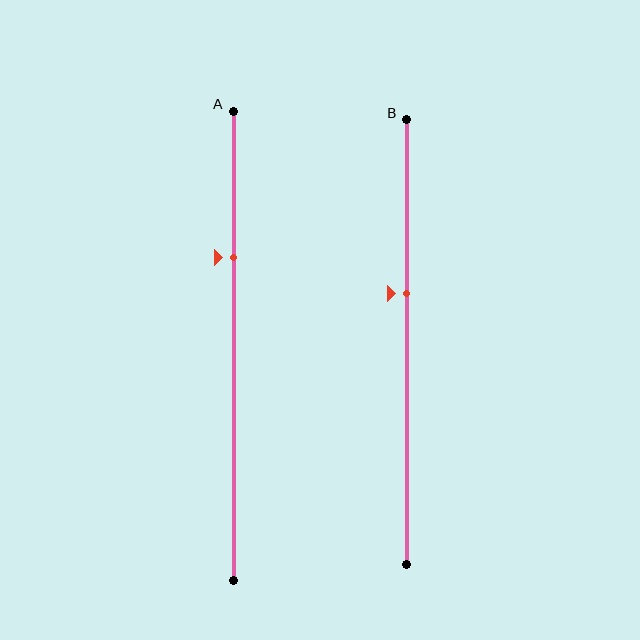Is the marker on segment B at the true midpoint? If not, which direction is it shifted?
No, the marker on segment B is shifted upward by about 11% of the segment length.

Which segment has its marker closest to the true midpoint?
Segment B has its marker closest to the true midpoint.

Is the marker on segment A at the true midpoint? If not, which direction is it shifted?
No, the marker on segment A is shifted upward by about 19% of the segment length.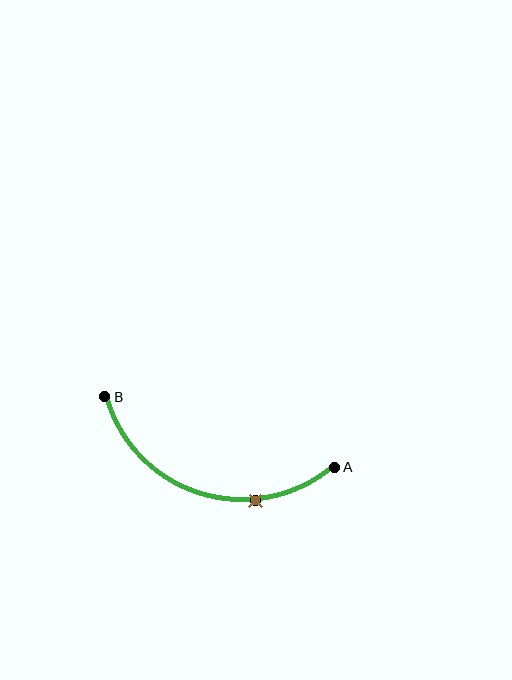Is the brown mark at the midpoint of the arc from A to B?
No. The brown mark lies on the arc but is closer to endpoint A. The arc midpoint would be at the point on the curve equidistant along the arc from both A and B.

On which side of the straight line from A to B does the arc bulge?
The arc bulges below the straight line connecting A and B.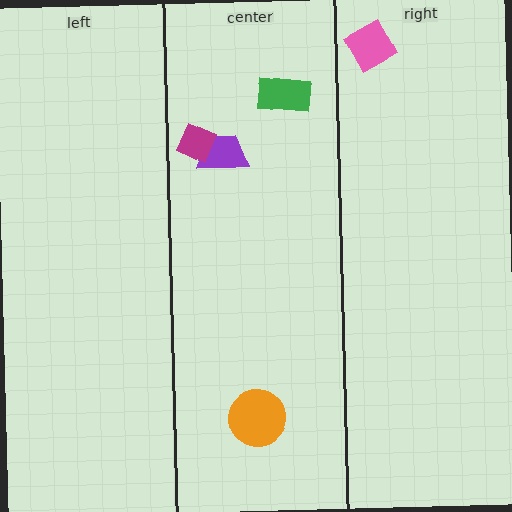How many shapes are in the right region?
1.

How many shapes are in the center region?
4.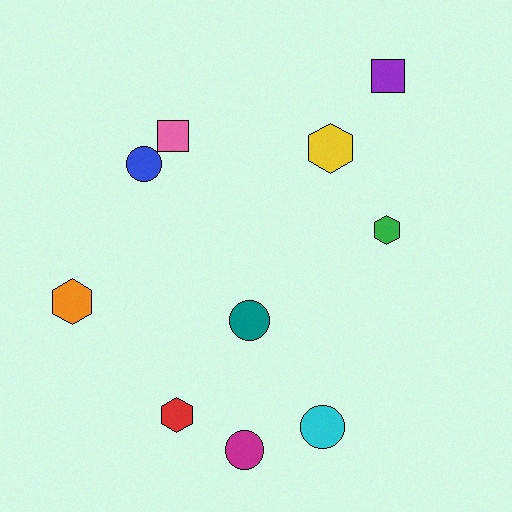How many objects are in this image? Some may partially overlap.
There are 10 objects.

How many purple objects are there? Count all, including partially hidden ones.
There is 1 purple object.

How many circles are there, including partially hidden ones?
There are 4 circles.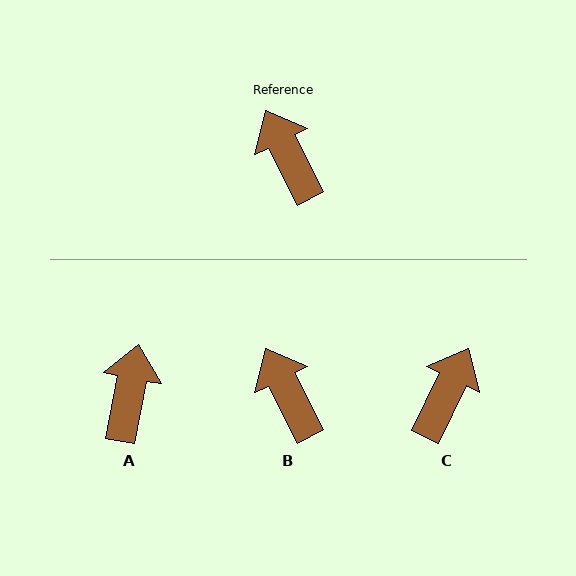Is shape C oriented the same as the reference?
No, it is off by about 53 degrees.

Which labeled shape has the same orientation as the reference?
B.